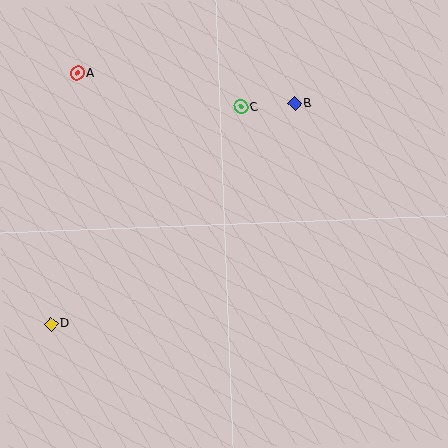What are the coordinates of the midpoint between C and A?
The midpoint between C and A is at (159, 90).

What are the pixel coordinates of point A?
Point A is at (77, 73).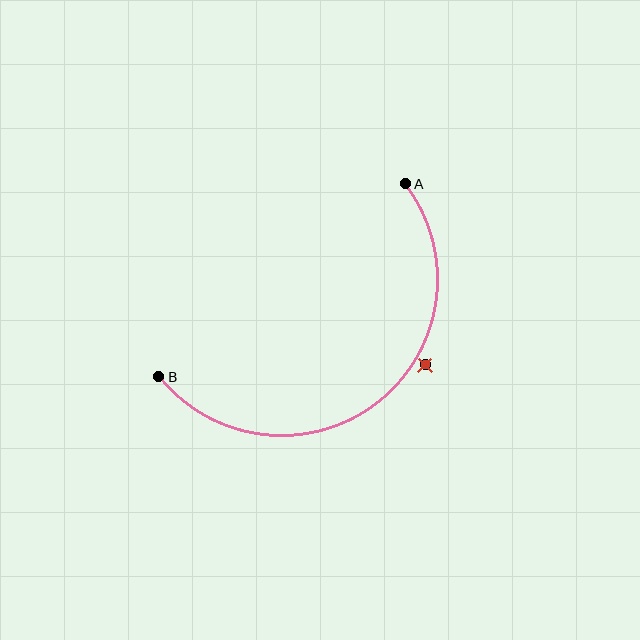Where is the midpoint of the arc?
The arc midpoint is the point on the curve farthest from the straight line joining A and B. It sits below and to the right of that line.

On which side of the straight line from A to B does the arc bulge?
The arc bulges below and to the right of the straight line connecting A and B.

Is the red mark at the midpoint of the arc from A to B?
No — the red mark does not lie on the arc at all. It sits slightly outside the curve.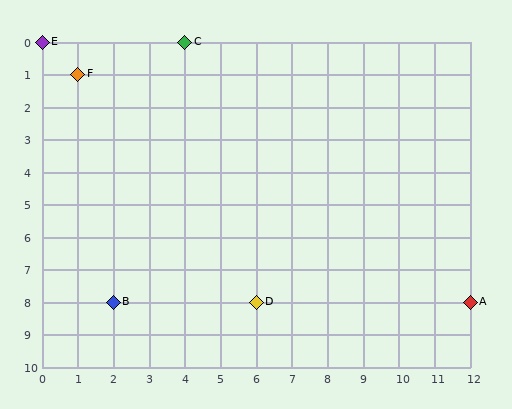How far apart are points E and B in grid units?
Points E and B are 2 columns and 8 rows apart (about 8.2 grid units diagonally).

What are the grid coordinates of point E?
Point E is at grid coordinates (0, 0).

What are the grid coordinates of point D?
Point D is at grid coordinates (6, 8).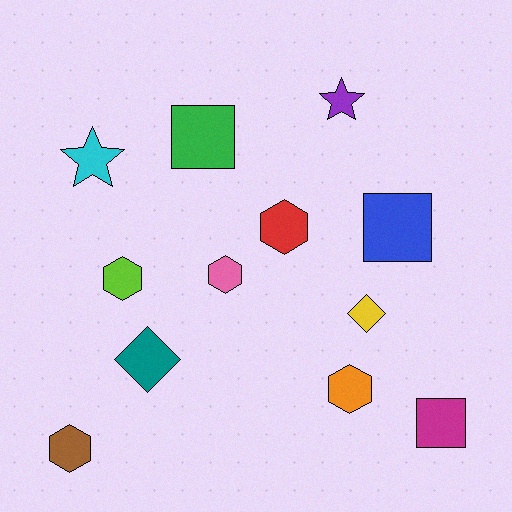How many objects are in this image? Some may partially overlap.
There are 12 objects.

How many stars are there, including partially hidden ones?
There are 2 stars.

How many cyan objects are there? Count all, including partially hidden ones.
There is 1 cyan object.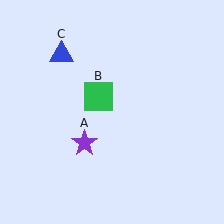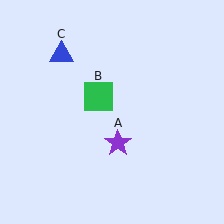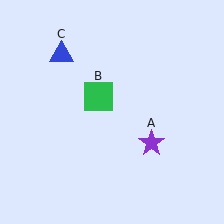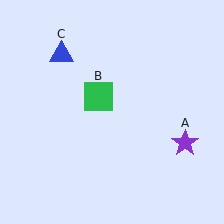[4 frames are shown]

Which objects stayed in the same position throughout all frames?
Green square (object B) and blue triangle (object C) remained stationary.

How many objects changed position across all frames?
1 object changed position: purple star (object A).